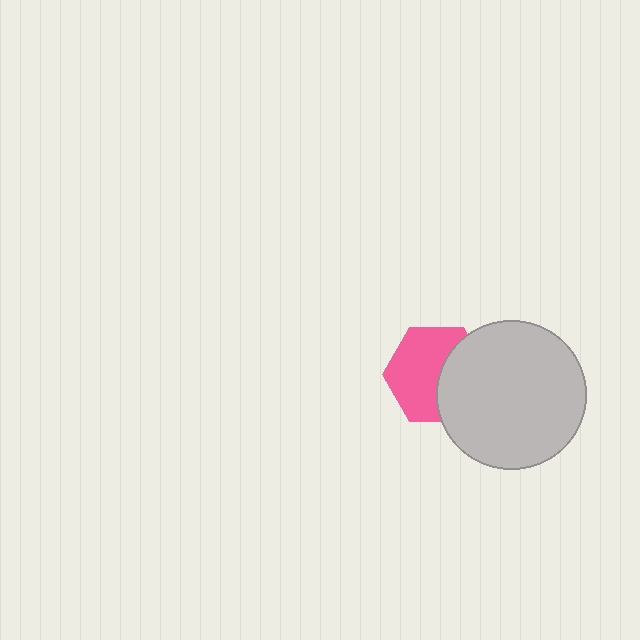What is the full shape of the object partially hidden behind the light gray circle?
The partially hidden object is a pink hexagon.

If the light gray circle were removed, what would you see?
You would see the complete pink hexagon.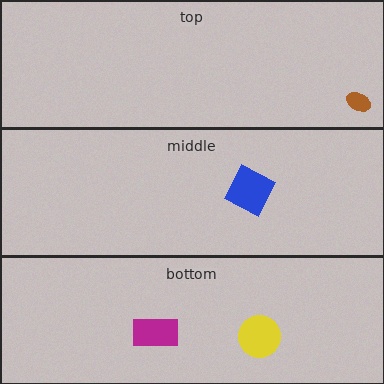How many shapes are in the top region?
1.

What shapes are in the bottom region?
The magenta rectangle, the yellow circle.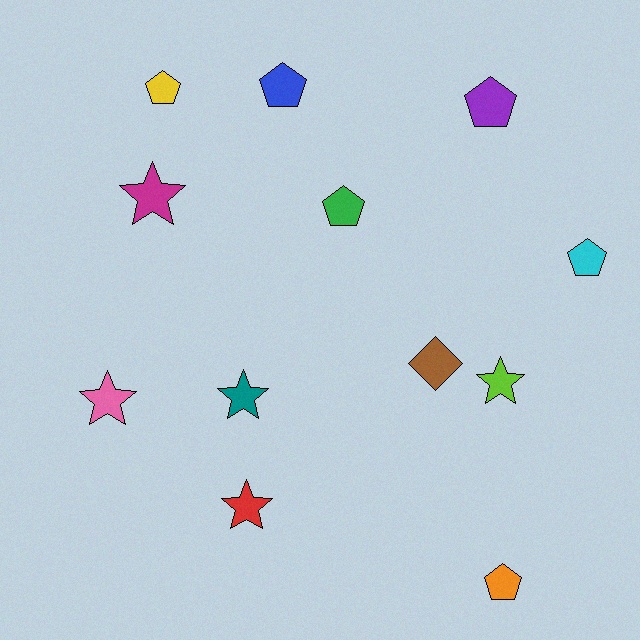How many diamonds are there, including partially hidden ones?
There is 1 diamond.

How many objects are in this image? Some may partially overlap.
There are 12 objects.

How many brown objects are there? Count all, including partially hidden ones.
There is 1 brown object.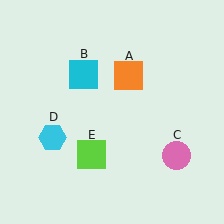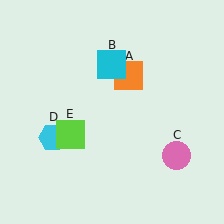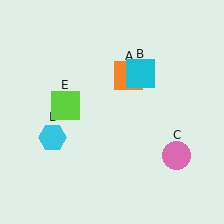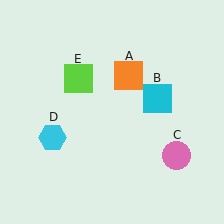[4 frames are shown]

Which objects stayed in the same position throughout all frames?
Orange square (object A) and pink circle (object C) and cyan hexagon (object D) remained stationary.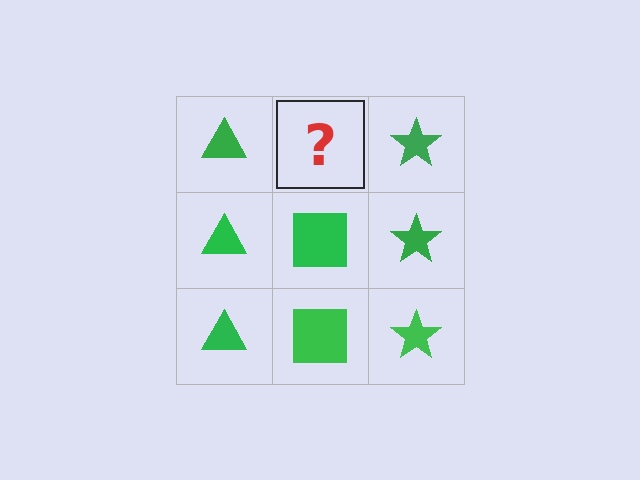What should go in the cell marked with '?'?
The missing cell should contain a green square.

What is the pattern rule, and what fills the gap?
The rule is that each column has a consistent shape. The gap should be filled with a green square.